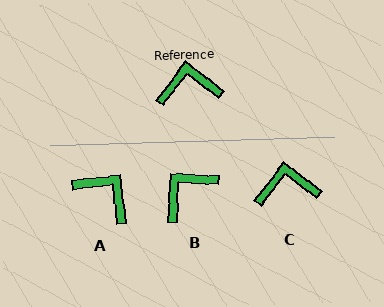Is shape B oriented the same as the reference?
No, it is off by about 36 degrees.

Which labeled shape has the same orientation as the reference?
C.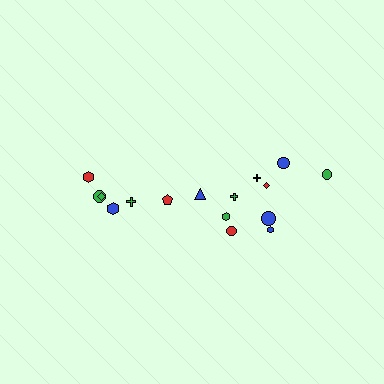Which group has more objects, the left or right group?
The right group.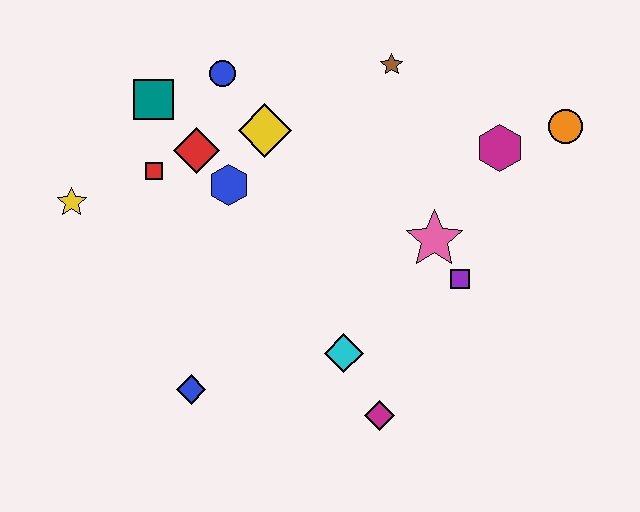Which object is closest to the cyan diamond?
The magenta diamond is closest to the cyan diamond.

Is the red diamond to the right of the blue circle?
No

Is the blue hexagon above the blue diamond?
Yes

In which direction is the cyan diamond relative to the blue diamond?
The cyan diamond is to the right of the blue diamond.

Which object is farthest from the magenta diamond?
The teal square is farthest from the magenta diamond.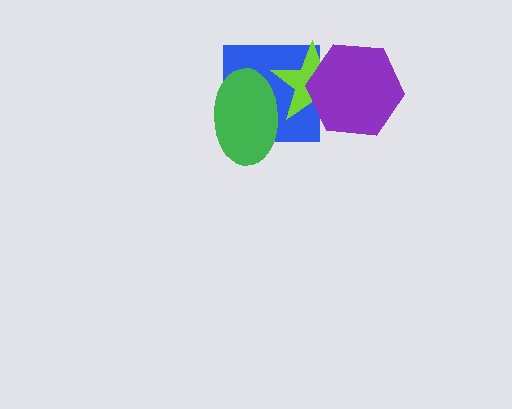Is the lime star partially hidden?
Yes, it is partially covered by another shape.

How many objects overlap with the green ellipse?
2 objects overlap with the green ellipse.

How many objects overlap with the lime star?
3 objects overlap with the lime star.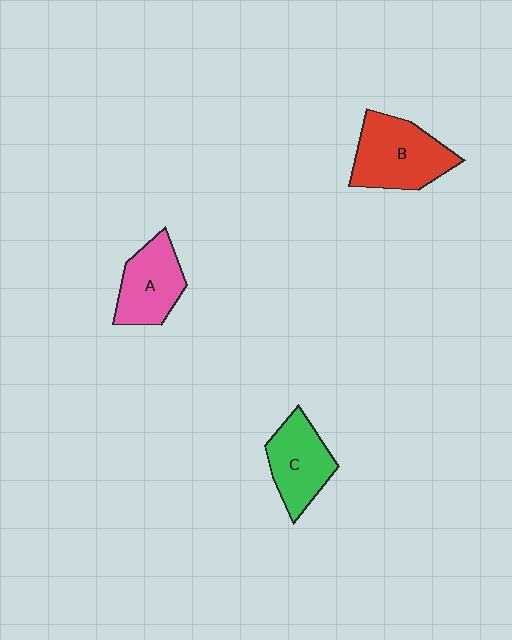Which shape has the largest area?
Shape B (red).